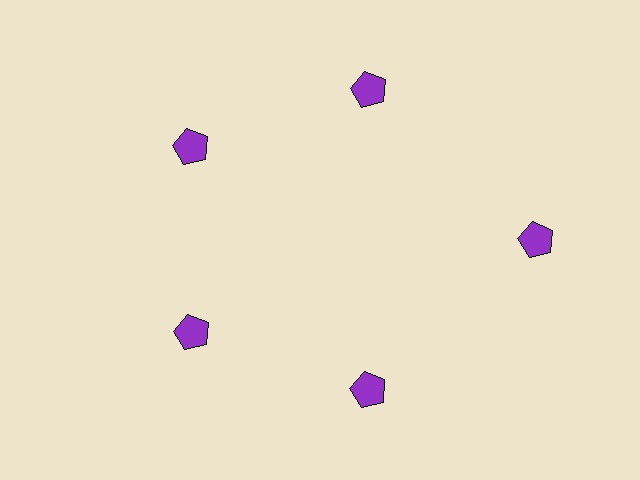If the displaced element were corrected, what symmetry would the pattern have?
It would have 5-fold rotational symmetry — the pattern would map onto itself every 72 degrees.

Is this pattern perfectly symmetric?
No. The 5 purple pentagons are arranged in a ring, but one element near the 3 o'clock position is pushed outward from the center, breaking the 5-fold rotational symmetry.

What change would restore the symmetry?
The symmetry would be restored by moving it inward, back onto the ring so that all 5 pentagons sit at equal angles and equal distance from the center.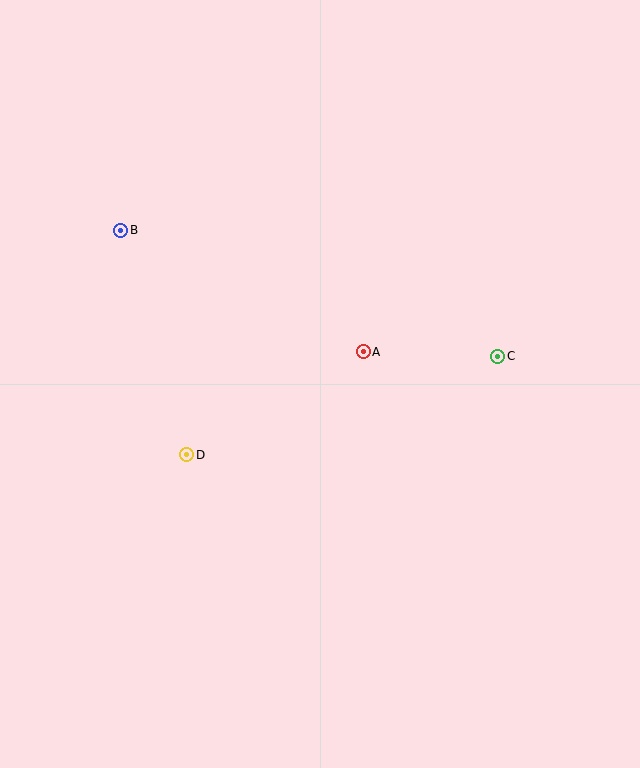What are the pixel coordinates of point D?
Point D is at (187, 455).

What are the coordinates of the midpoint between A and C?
The midpoint between A and C is at (430, 354).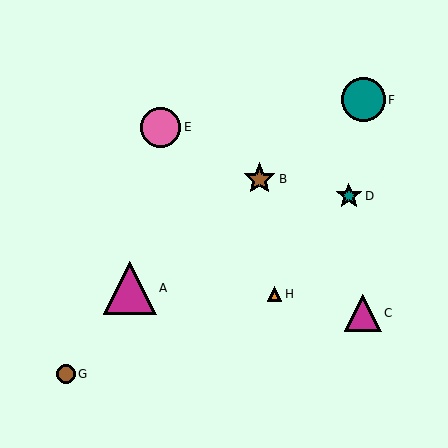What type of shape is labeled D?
Shape D is a teal star.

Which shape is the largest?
The magenta triangle (labeled A) is the largest.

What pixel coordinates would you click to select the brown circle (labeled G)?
Click at (66, 374) to select the brown circle G.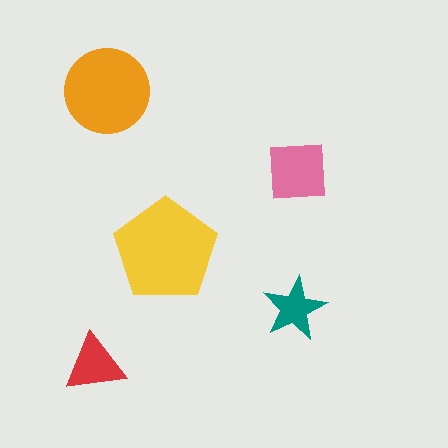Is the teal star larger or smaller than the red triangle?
Smaller.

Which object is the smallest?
The teal star.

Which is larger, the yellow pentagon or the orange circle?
The yellow pentagon.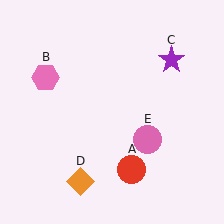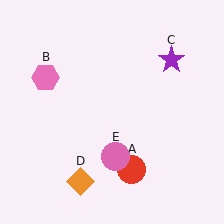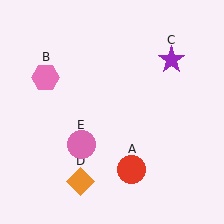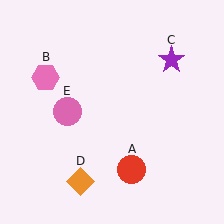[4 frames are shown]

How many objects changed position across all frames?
1 object changed position: pink circle (object E).